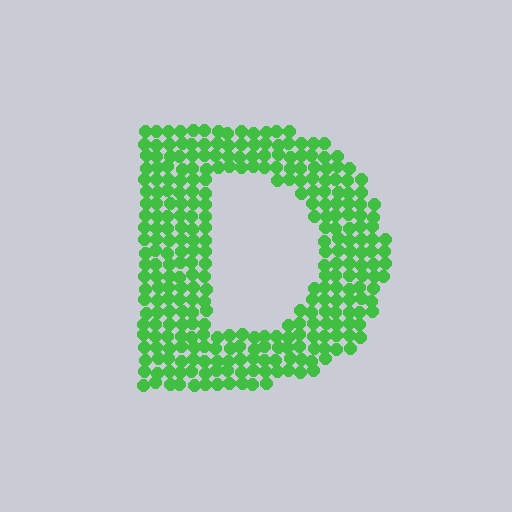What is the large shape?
The large shape is the letter D.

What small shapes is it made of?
It is made of small circles.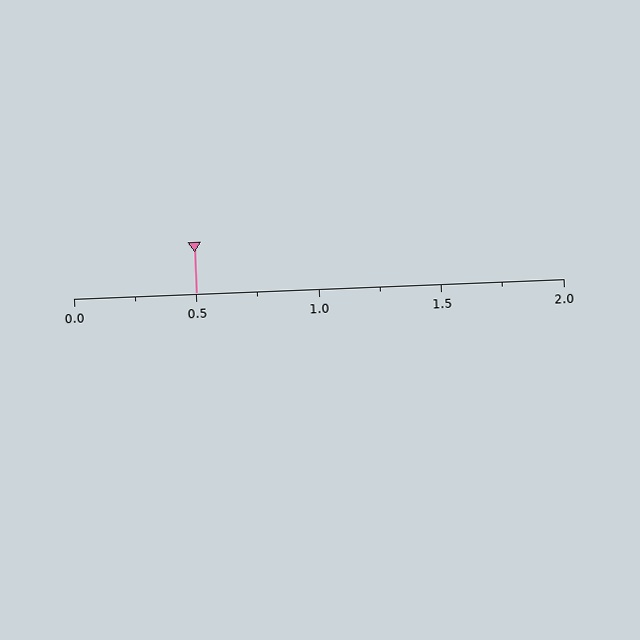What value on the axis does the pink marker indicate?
The marker indicates approximately 0.5.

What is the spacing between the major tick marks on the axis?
The major ticks are spaced 0.5 apart.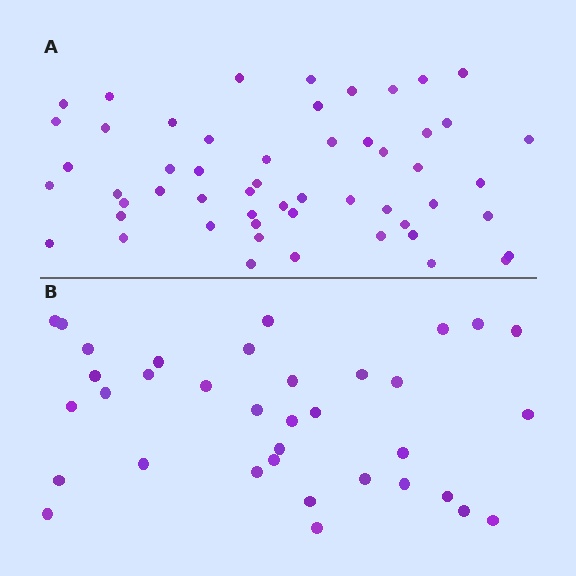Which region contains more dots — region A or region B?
Region A (the top region) has more dots.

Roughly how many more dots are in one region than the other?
Region A has approximately 20 more dots than region B.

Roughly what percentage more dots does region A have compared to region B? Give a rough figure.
About 55% more.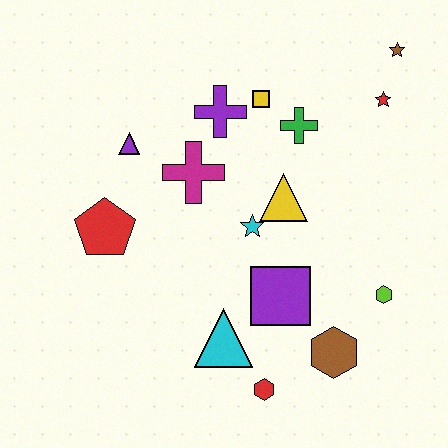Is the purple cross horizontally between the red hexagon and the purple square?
No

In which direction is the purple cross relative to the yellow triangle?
The purple cross is above the yellow triangle.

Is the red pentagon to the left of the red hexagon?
Yes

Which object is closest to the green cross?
The yellow square is closest to the green cross.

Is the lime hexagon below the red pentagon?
Yes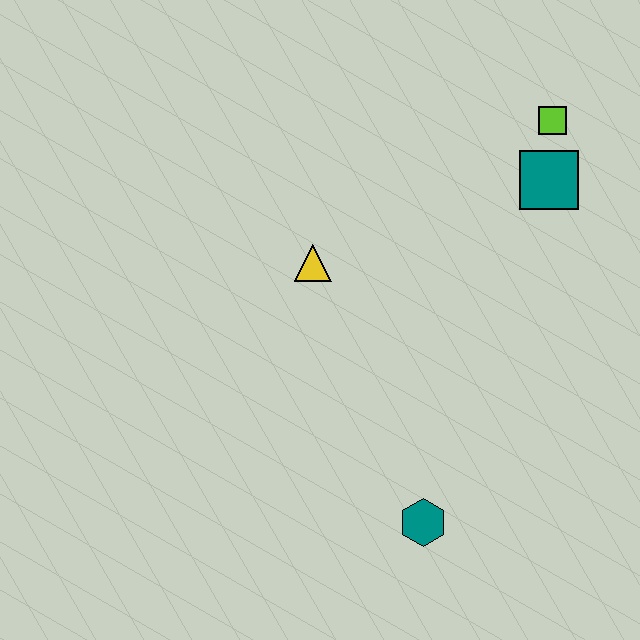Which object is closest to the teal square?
The lime square is closest to the teal square.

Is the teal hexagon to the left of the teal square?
Yes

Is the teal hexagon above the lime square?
No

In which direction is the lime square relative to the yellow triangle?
The lime square is to the right of the yellow triangle.